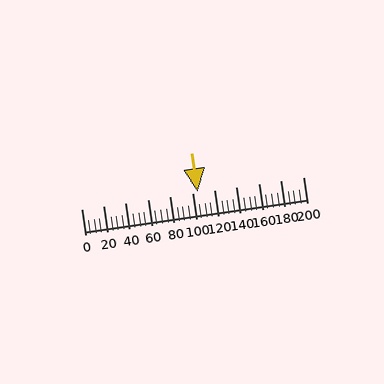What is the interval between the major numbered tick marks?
The major tick marks are spaced 20 units apart.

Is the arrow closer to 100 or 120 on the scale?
The arrow is closer to 100.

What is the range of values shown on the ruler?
The ruler shows values from 0 to 200.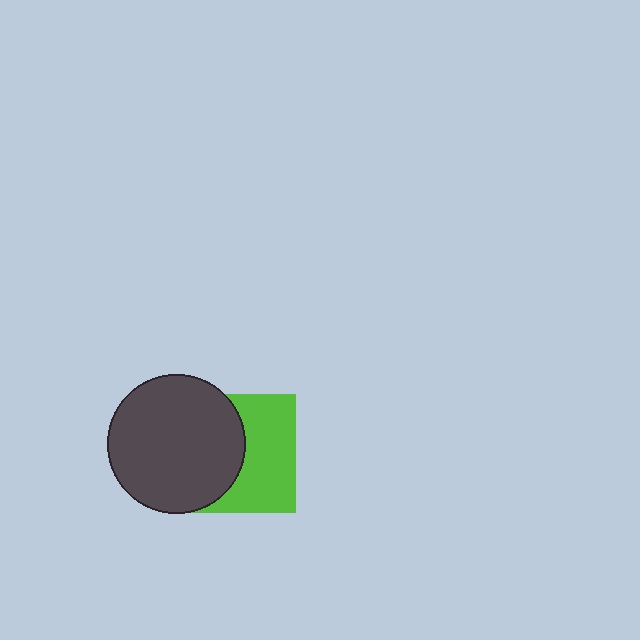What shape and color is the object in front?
The object in front is a dark gray circle.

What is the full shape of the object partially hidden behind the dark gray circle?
The partially hidden object is a lime square.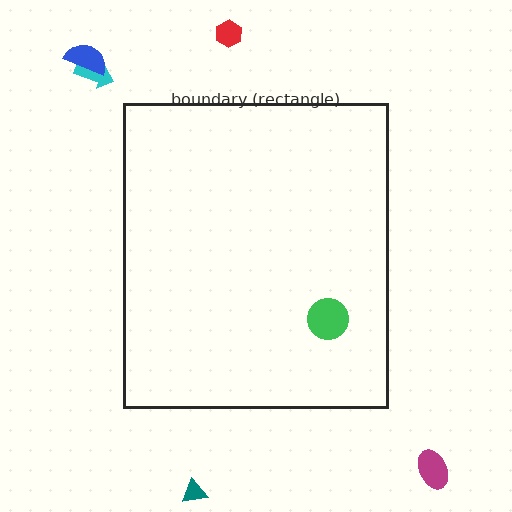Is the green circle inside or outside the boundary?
Inside.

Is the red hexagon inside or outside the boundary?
Outside.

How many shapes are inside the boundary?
1 inside, 5 outside.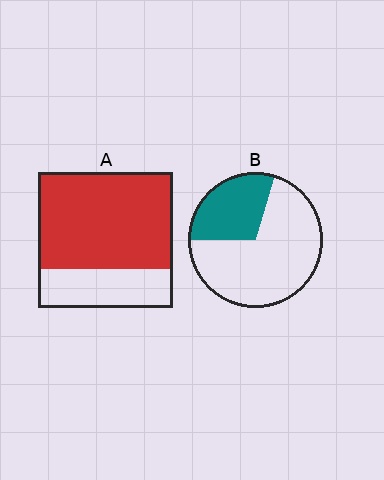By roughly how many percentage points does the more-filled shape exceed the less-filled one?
By roughly 40 percentage points (A over B).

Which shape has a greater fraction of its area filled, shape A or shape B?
Shape A.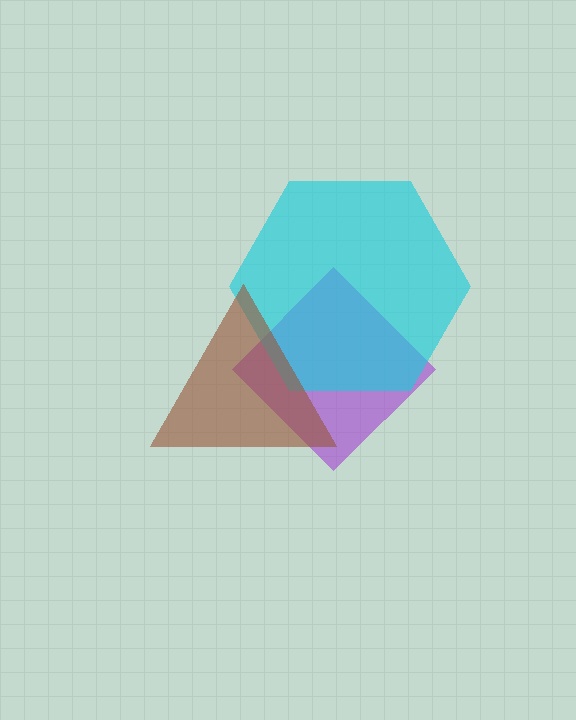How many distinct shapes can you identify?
There are 3 distinct shapes: a purple diamond, a cyan hexagon, a brown triangle.